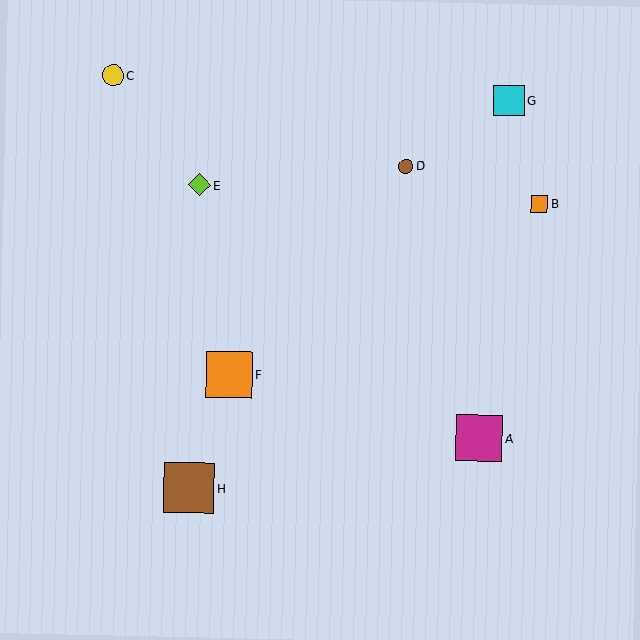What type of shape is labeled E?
Shape E is a lime diamond.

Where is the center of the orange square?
The center of the orange square is at (229, 374).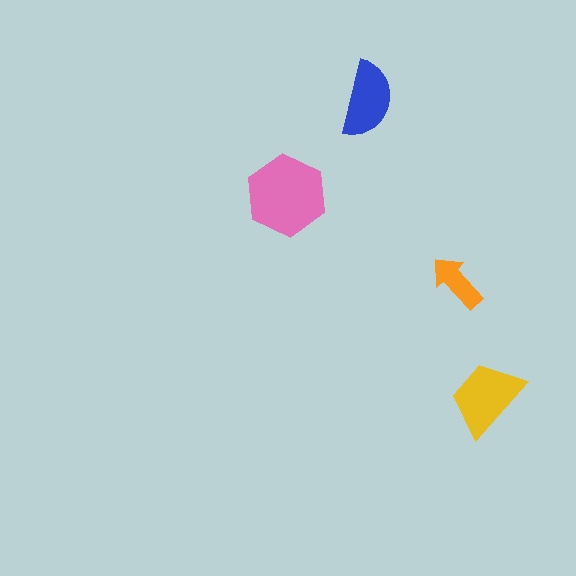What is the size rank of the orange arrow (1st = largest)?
4th.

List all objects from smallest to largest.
The orange arrow, the blue semicircle, the yellow trapezoid, the pink hexagon.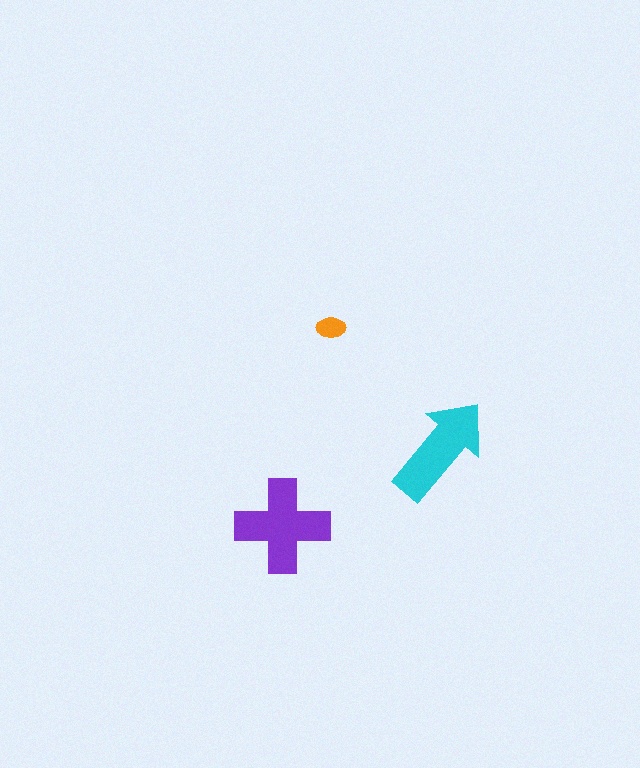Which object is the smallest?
The orange ellipse.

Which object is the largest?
The purple cross.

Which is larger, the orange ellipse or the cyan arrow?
The cyan arrow.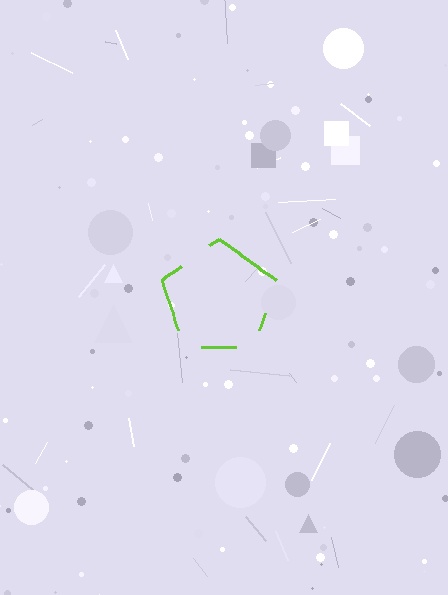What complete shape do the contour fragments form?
The contour fragments form a pentagon.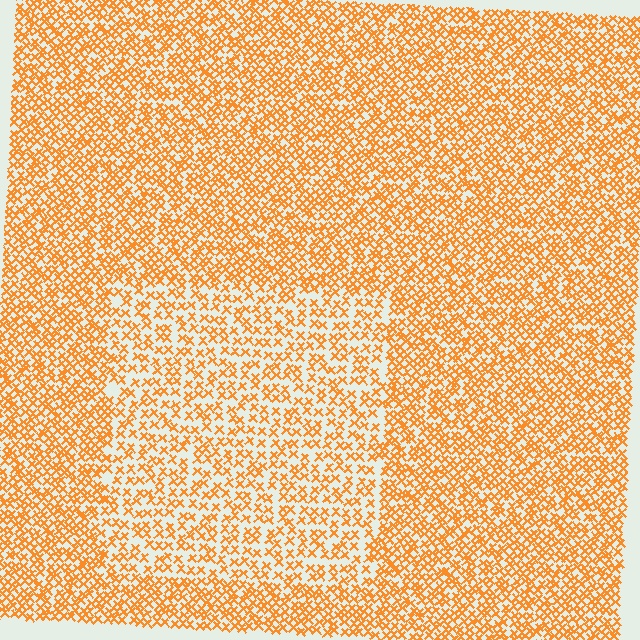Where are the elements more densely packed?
The elements are more densely packed outside the rectangle boundary.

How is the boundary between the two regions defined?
The boundary is defined by a change in element density (approximately 1.7x ratio). All elements are the same color, size, and shape.